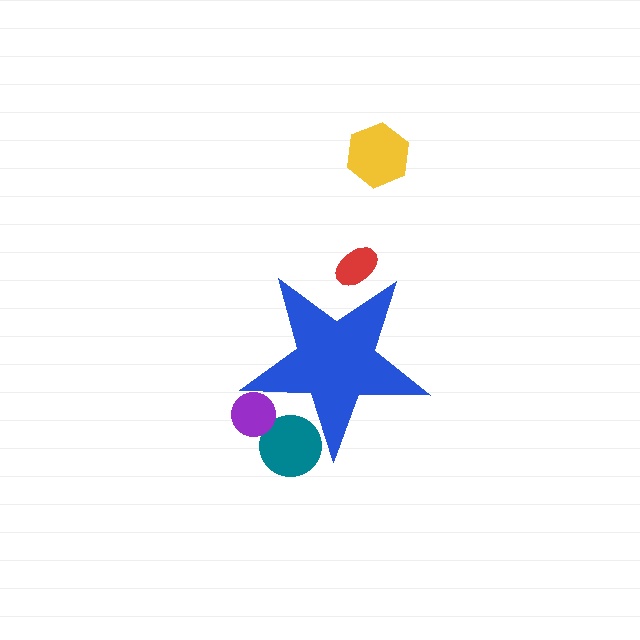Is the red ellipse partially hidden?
Yes, the red ellipse is partially hidden behind the blue star.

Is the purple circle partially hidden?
Yes, the purple circle is partially hidden behind the blue star.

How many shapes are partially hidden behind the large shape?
3 shapes are partially hidden.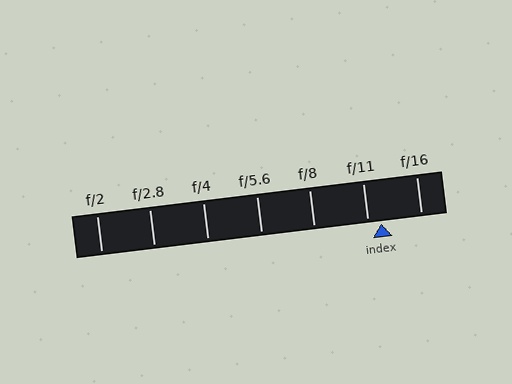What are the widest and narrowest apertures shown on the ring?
The widest aperture shown is f/2 and the narrowest is f/16.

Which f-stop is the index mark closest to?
The index mark is closest to f/11.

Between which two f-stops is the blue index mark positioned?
The index mark is between f/11 and f/16.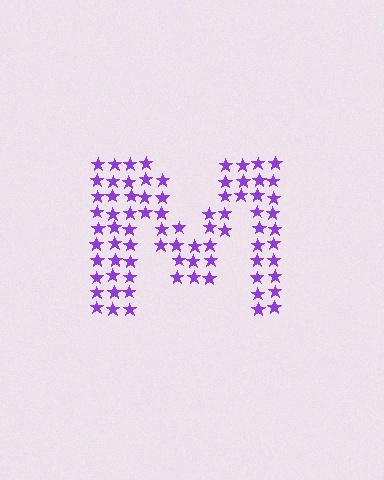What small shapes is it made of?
It is made of small stars.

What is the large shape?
The large shape is the letter M.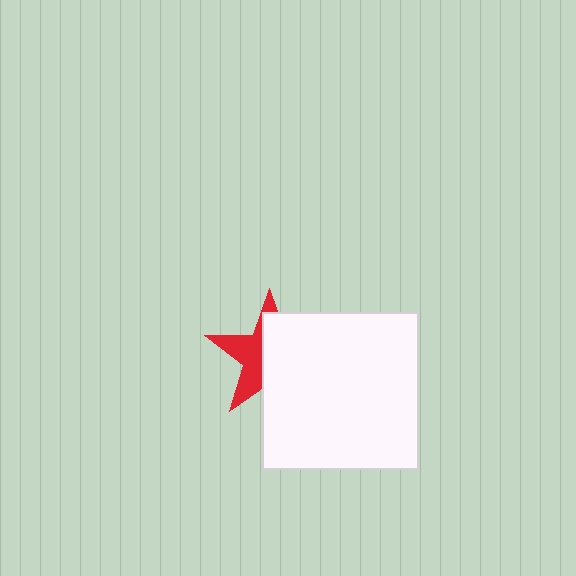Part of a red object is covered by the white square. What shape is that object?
It is a star.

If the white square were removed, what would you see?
You would see the complete red star.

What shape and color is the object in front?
The object in front is a white square.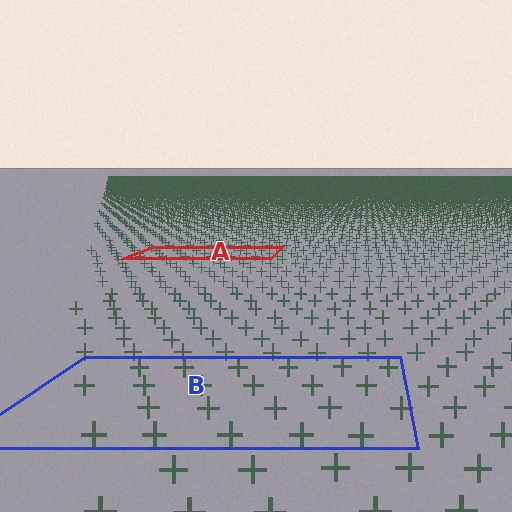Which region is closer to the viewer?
Region B is closer. The texture elements there are larger and more spread out.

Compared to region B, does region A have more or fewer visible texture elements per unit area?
Region A has more texture elements per unit area — they are packed more densely because it is farther away.